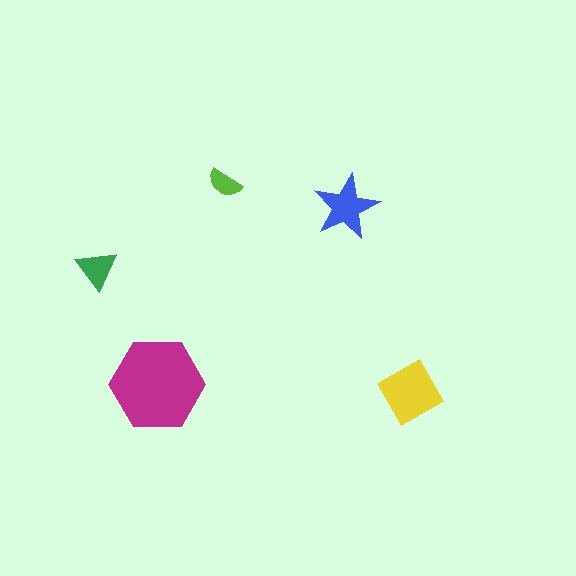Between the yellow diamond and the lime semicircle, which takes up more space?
The yellow diamond.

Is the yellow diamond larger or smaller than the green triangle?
Larger.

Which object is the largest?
The magenta hexagon.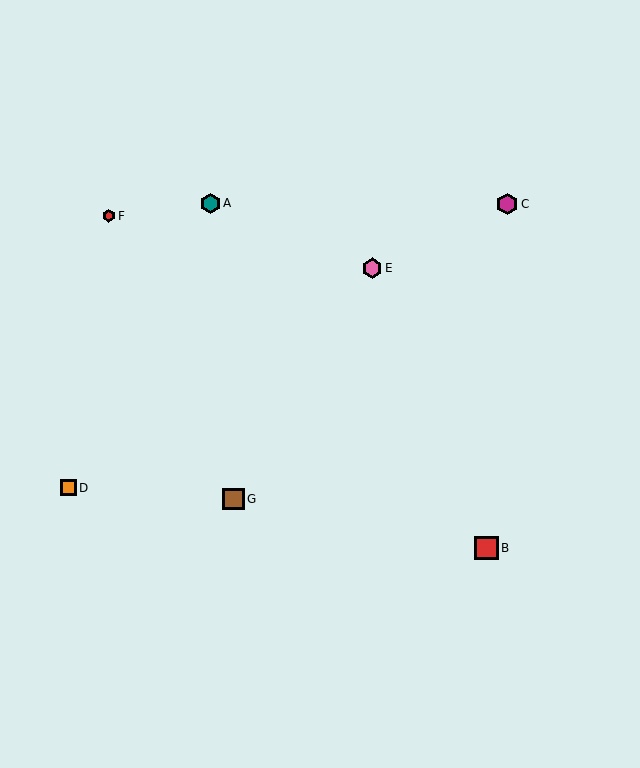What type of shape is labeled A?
Shape A is a teal hexagon.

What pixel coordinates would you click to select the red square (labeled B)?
Click at (487, 548) to select the red square B.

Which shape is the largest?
The red square (labeled B) is the largest.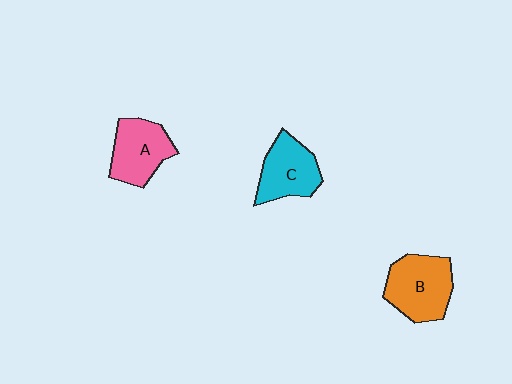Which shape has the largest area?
Shape B (orange).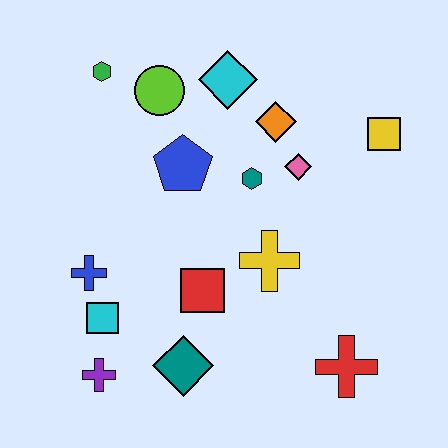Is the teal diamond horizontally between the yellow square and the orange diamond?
No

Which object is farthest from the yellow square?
The purple cross is farthest from the yellow square.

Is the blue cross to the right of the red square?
No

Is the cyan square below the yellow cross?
Yes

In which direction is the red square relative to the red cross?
The red square is to the left of the red cross.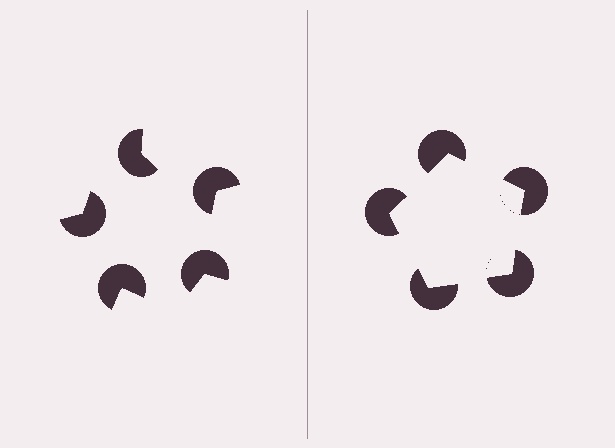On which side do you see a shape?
An illusory pentagon appears on the right side. On the left side the wedge cuts are rotated, so no coherent shape forms.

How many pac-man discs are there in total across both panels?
10 — 5 on each side.